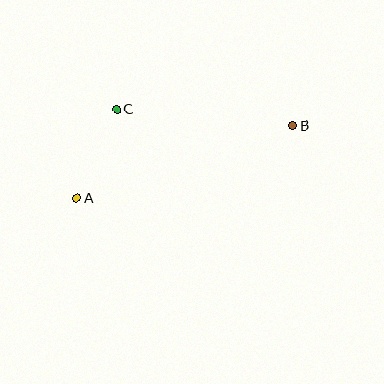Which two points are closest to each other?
Points A and C are closest to each other.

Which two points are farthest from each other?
Points A and B are farthest from each other.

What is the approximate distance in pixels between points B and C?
The distance between B and C is approximately 177 pixels.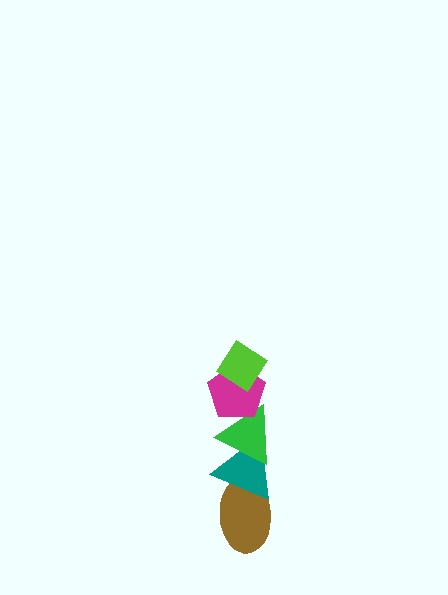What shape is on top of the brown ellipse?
The teal triangle is on top of the brown ellipse.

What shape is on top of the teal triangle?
The green triangle is on top of the teal triangle.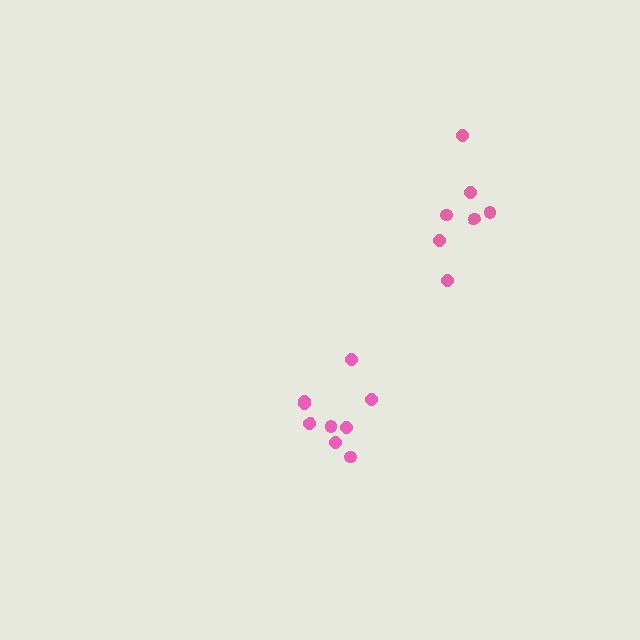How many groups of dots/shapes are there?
There are 2 groups.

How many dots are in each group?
Group 1: 9 dots, Group 2: 7 dots (16 total).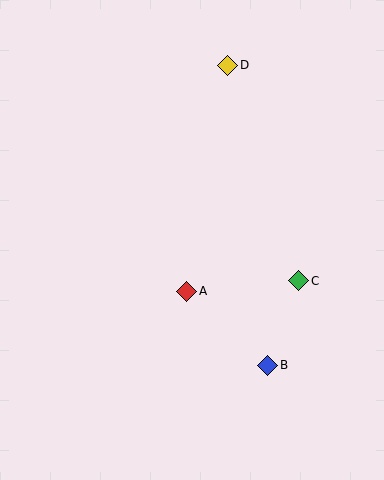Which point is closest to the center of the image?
Point A at (187, 291) is closest to the center.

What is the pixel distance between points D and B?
The distance between D and B is 303 pixels.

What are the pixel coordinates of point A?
Point A is at (187, 291).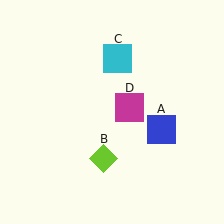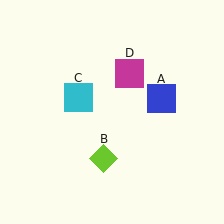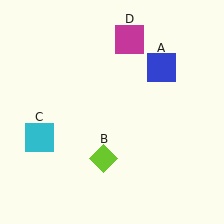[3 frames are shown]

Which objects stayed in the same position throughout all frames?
Lime diamond (object B) remained stationary.